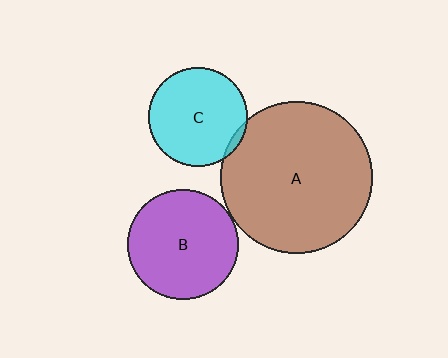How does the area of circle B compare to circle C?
Approximately 1.2 times.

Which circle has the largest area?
Circle A (brown).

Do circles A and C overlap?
Yes.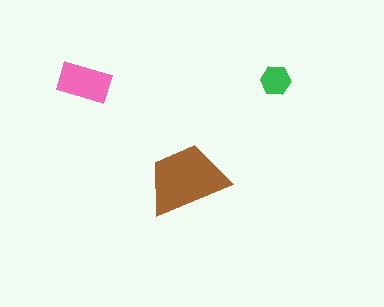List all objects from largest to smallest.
The brown trapezoid, the pink rectangle, the green hexagon.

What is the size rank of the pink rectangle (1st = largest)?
2nd.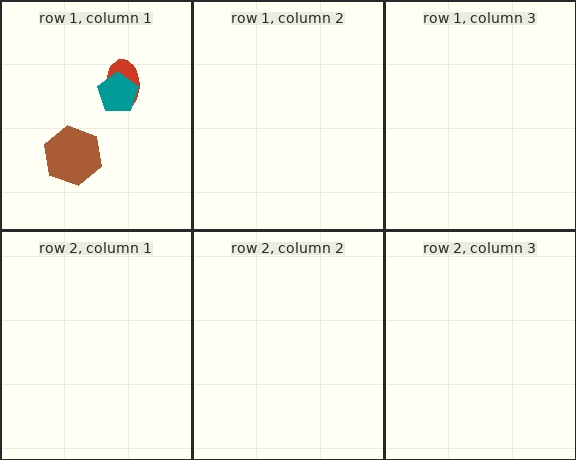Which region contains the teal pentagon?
The row 1, column 1 region.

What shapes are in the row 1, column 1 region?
The red ellipse, the brown hexagon, the teal pentagon.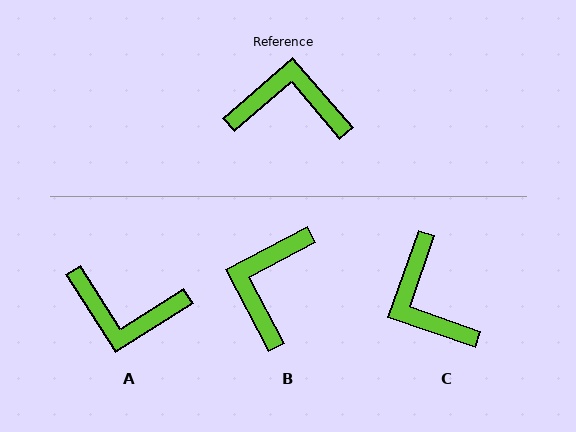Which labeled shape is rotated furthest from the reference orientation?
A, about 172 degrees away.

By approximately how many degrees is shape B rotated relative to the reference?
Approximately 77 degrees counter-clockwise.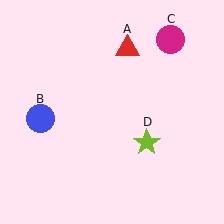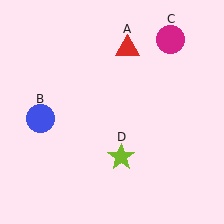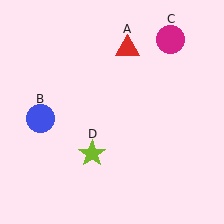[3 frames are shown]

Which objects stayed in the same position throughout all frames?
Red triangle (object A) and blue circle (object B) and magenta circle (object C) remained stationary.